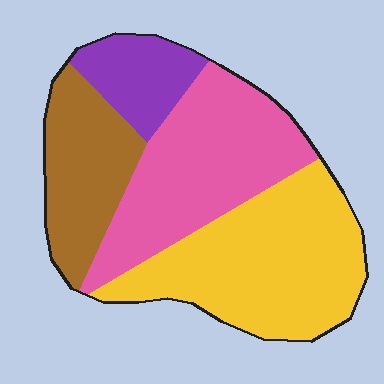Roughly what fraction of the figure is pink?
Pink takes up about one third (1/3) of the figure.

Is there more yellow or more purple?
Yellow.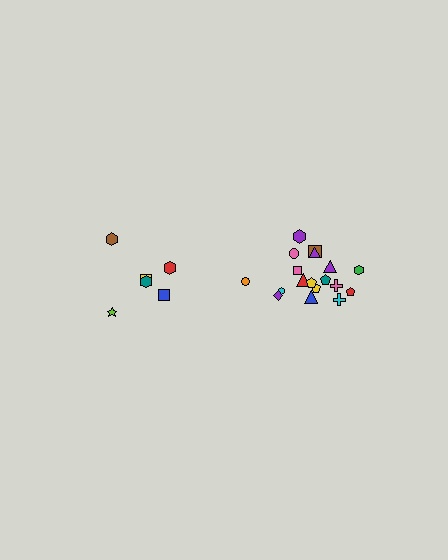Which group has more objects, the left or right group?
The right group.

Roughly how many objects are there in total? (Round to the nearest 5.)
Roughly 25 objects in total.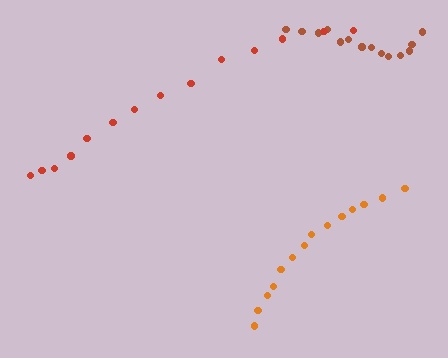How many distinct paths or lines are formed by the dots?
There are 3 distinct paths.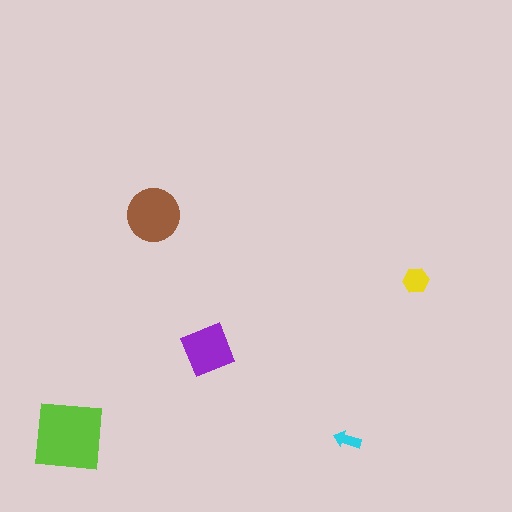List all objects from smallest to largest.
The cyan arrow, the yellow hexagon, the purple square, the brown circle, the lime square.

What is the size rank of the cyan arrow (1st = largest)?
5th.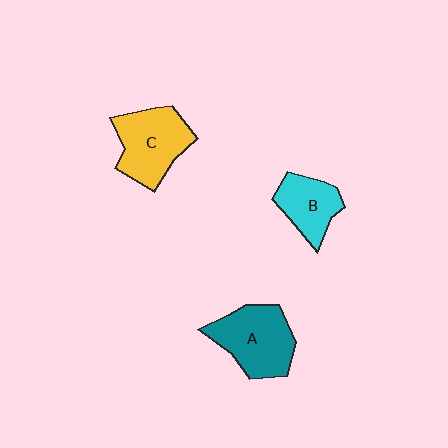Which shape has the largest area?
Shape A (teal).